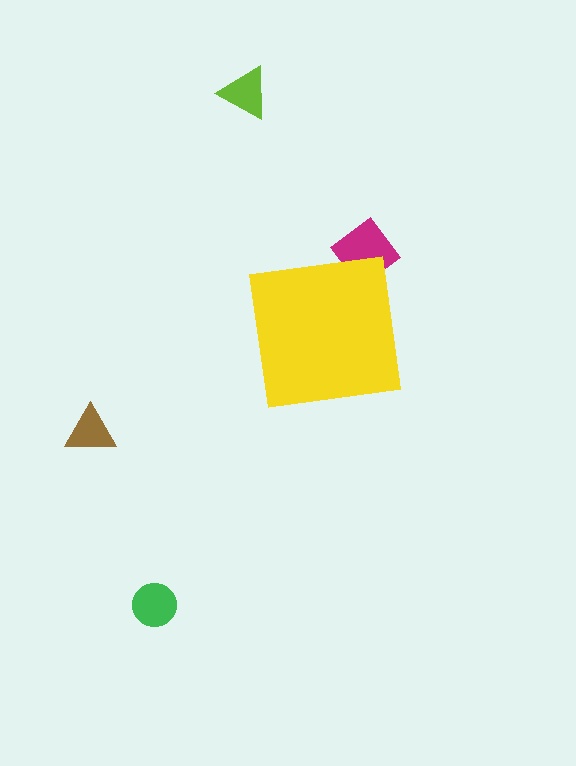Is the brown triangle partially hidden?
No, the brown triangle is fully visible.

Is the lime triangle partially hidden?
No, the lime triangle is fully visible.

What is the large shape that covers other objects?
A yellow square.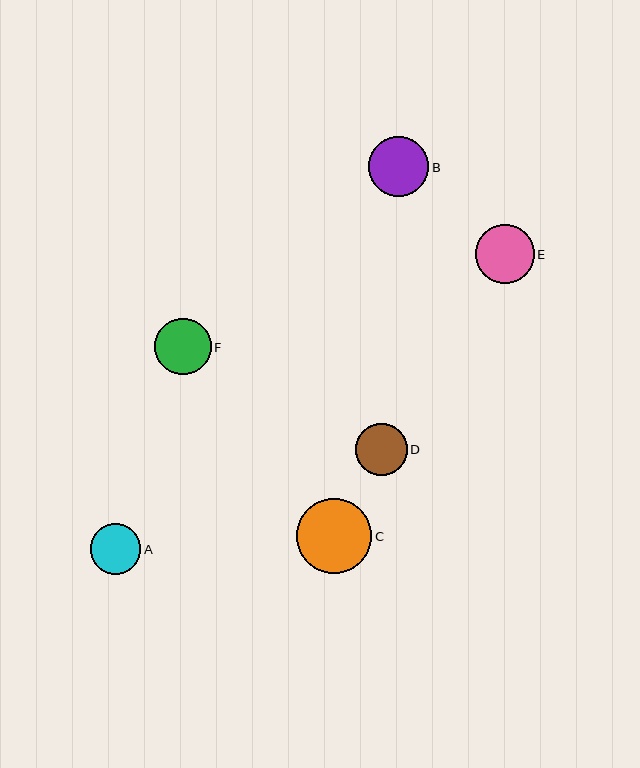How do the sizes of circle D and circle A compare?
Circle D and circle A are approximately the same size.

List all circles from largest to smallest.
From largest to smallest: C, B, E, F, D, A.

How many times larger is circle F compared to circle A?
Circle F is approximately 1.1 times the size of circle A.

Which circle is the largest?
Circle C is the largest with a size of approximately 75 pixels.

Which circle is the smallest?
Circle A is the smallest with a size of approximately 51 pixels.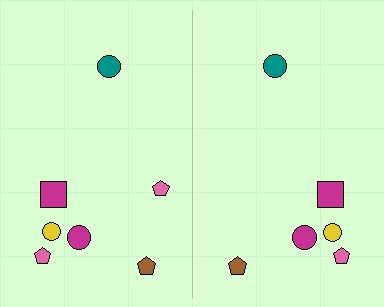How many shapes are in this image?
There are 13 shapes in this image.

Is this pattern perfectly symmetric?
No, the pattern is not perfectly symmetric. A pink pentagon is missing from the right side.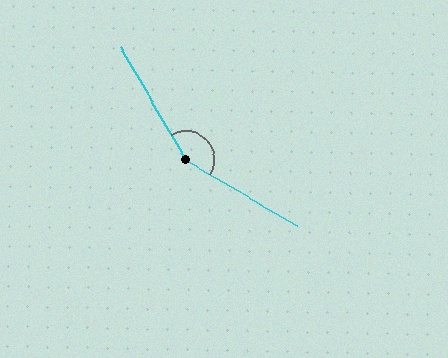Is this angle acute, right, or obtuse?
It is obtuse.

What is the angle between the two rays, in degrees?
Approximately 151 degrees.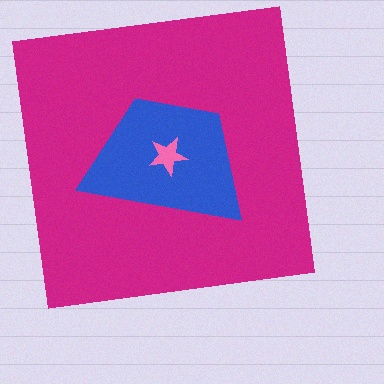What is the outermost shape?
The magenta square.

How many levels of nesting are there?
3.